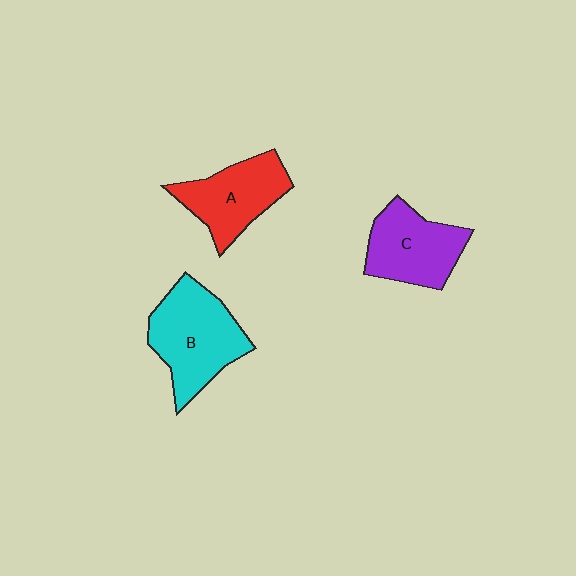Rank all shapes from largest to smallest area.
From largest to smallest: B (cyan), C (purple), A (red).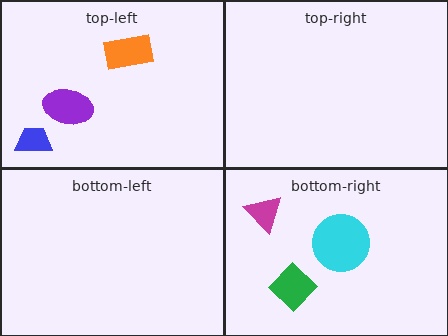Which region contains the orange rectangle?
The top-left region.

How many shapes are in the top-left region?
3.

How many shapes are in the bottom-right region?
3.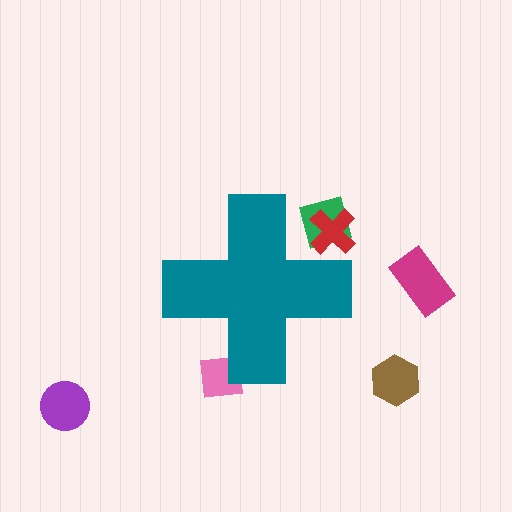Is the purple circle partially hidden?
No, the purple circle is fully visible.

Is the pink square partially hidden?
Yes, the pink square is partially hidden behind the teal cross.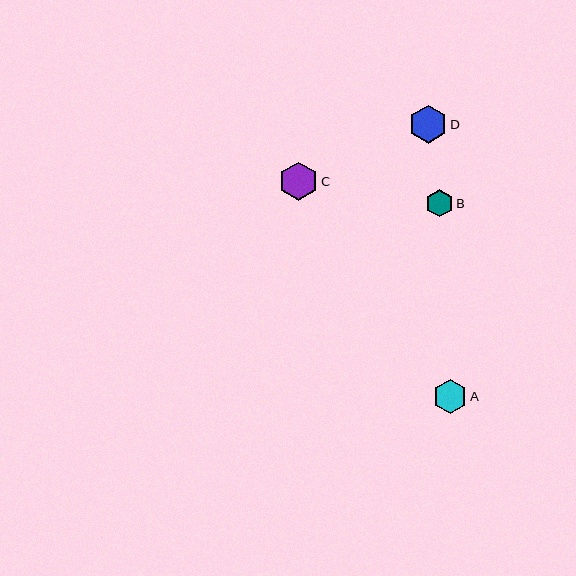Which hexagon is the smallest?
Hexagon B is the smallest with a size of approximately 28 pixels.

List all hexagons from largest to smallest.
From largest to smallest: C, D, A, B.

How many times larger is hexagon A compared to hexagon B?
Hexagon A is approximately 1.2 times the size of hexagon B.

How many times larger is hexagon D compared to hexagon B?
Hexagon D is approximately 1.4 times the size of hexagon B.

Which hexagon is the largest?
Hexagon C is the largest with a size of approximately 38 pixels.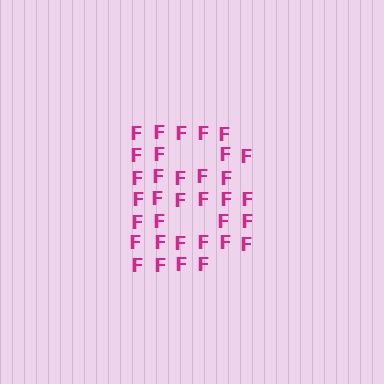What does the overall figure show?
The overall figure shows the letter B.